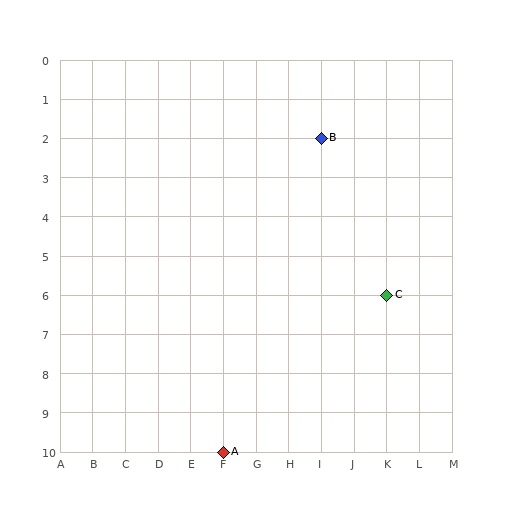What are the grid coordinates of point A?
Point A is at grid coordinates (F, 10).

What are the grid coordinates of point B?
Point B is at grid coordinates (I, 2).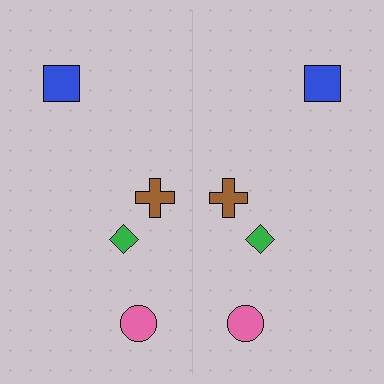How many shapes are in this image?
There are 8 shapes in this image.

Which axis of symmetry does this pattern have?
The pattern has a vertical axis of symmetry running through the center of the image.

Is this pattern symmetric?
Yes, this pattern has bilateral (reflection) symmetry.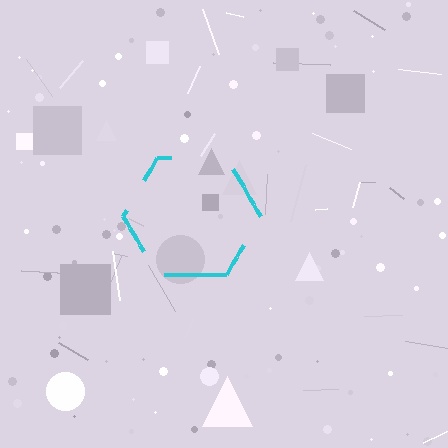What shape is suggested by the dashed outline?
The dashed outline suggests a hexagon.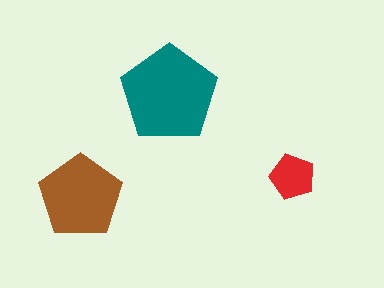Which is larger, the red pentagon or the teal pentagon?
The teal one.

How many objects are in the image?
There are 3 objects in the image.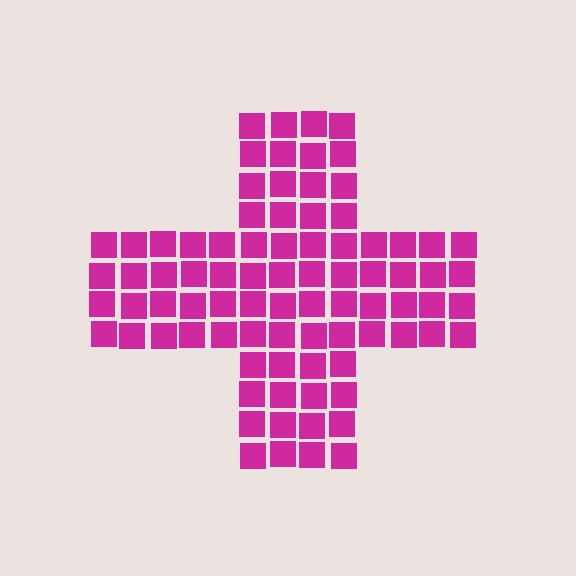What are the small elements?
The small elements are squares.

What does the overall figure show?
The overall figure shows a cross.